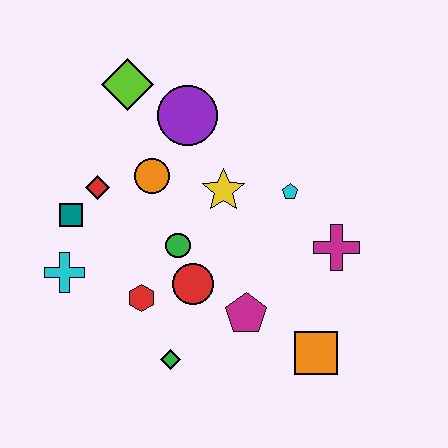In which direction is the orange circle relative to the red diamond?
The orange circle is to the right of the red diamond.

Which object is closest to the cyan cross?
The teal square is closest to the cyan cross.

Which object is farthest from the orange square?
The lime diamond is farthest from the orange square.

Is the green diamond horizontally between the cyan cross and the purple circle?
Yes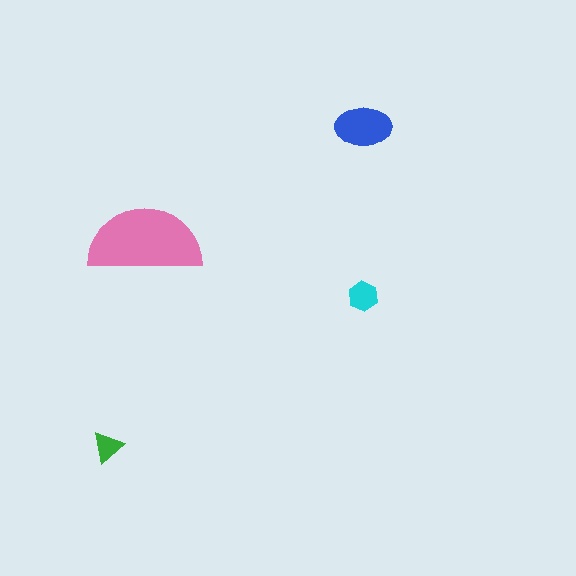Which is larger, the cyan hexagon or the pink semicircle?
The pink semicircle.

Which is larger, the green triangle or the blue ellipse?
The blue ellipse.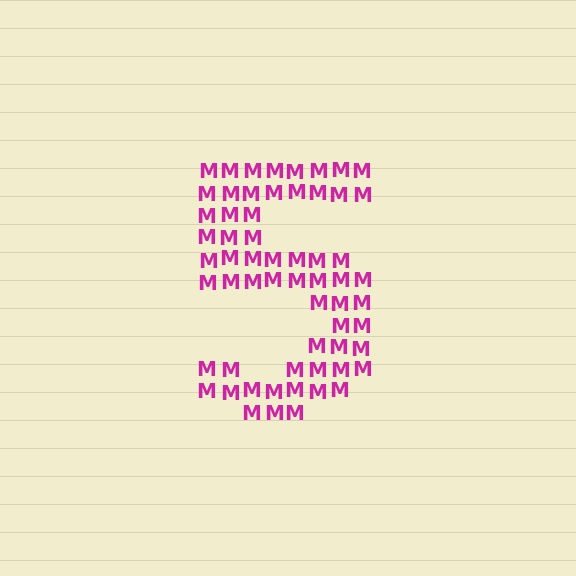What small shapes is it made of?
It is made of small letter M's.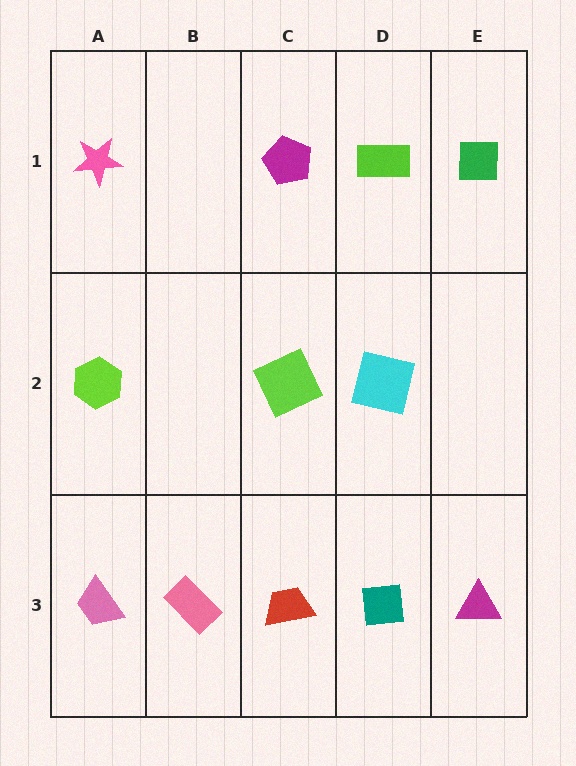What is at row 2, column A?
A lime hexagon.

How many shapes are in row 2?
3 shapes.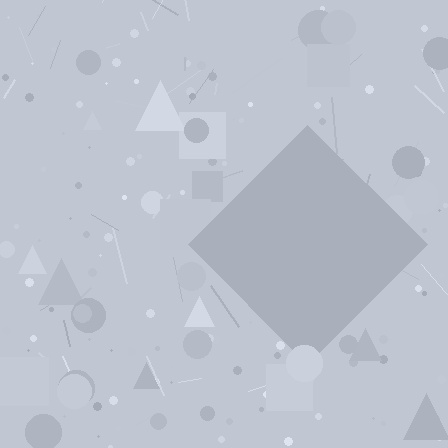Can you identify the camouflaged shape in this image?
The camouflaged shape is a diamond.